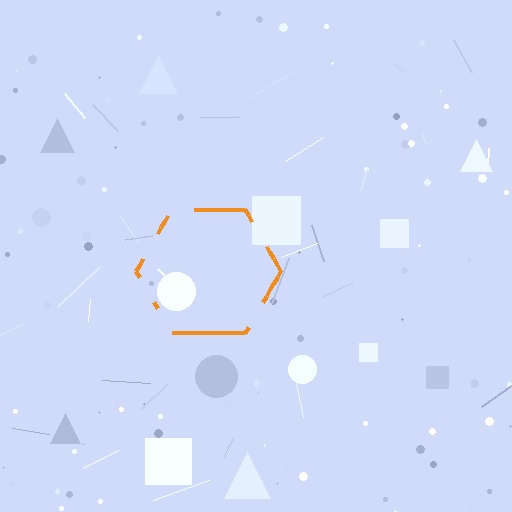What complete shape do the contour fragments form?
The contour fragments form a hexagon.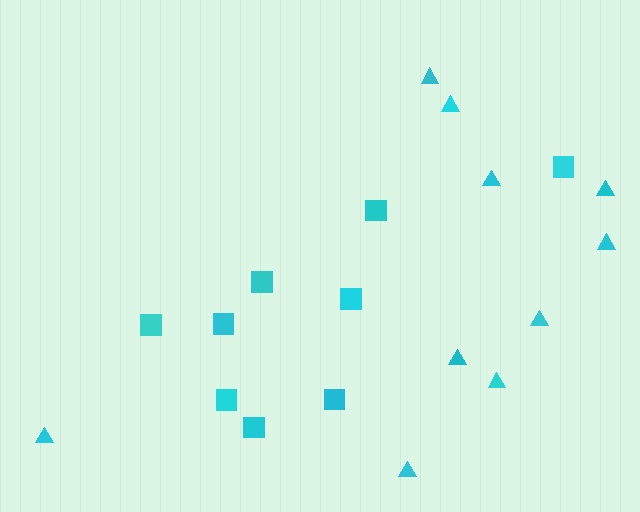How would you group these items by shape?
There are 2 groups: one group of triangles (10) and one group of squares (9).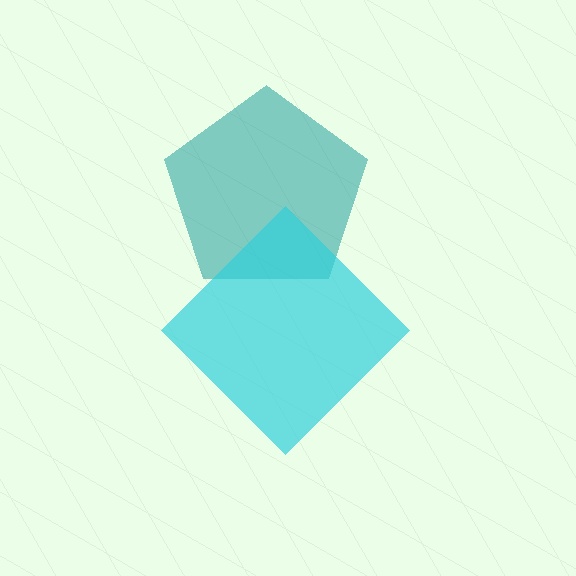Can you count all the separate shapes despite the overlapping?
Yes, there are 2 separate shapes.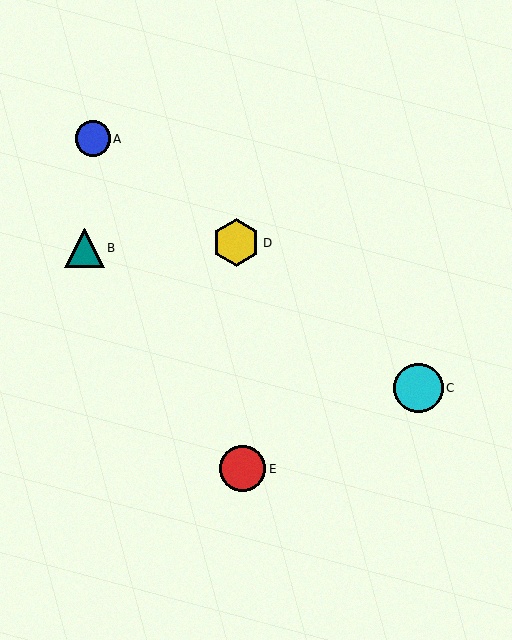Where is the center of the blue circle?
The center of the blue circle is at (93, 139).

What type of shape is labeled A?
Shape A is a blue circle.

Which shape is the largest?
The cyan circle (labeled C) is the largest.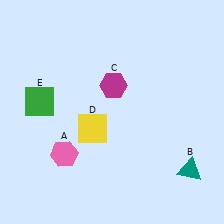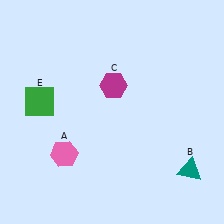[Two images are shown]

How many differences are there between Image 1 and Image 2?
There is 1 difference between the two images.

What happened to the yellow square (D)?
The yellow square (D) was removed in Image 2. It was in the bottom-left area of Image 1.